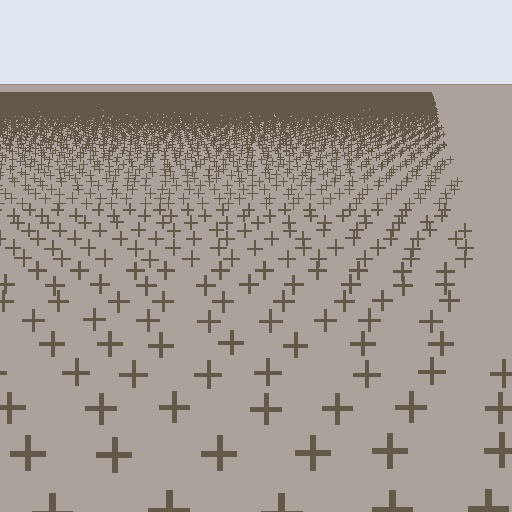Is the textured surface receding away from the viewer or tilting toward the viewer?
The surface is receding away from the viewer. Texture elements get smaller and denser toward the top.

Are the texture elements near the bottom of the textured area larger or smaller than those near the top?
Larger. Near the bottom, elements are closer to the viewer and appear at a bigger on-screen size.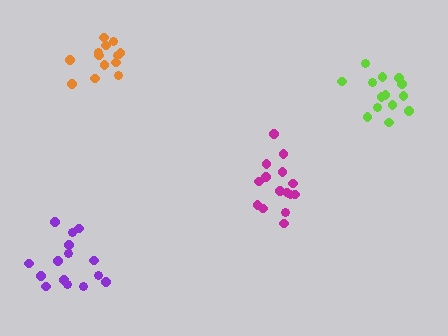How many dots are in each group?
Group 1: 15 dots, Group 2: 13 dots, Group 3: 15 dots, Group 4: 14 dots (57 total).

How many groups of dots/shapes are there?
There are 4 groups.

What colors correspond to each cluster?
The clusters are colored: purple, orange, magenta, lime.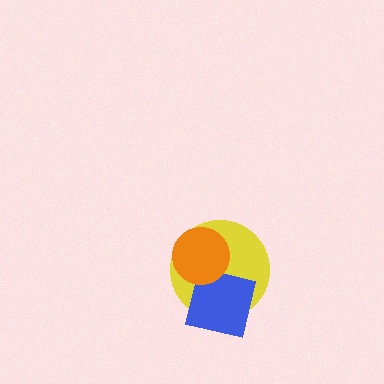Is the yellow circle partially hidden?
Yes, it is partially covered by another shape.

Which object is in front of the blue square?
The orange circle is in front of the blue square.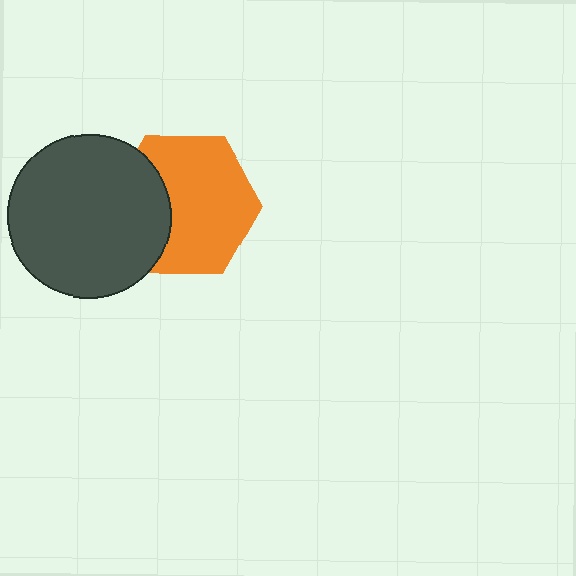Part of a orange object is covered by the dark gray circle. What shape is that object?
It is a hexagon.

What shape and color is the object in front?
The object in front is a dark gray circle.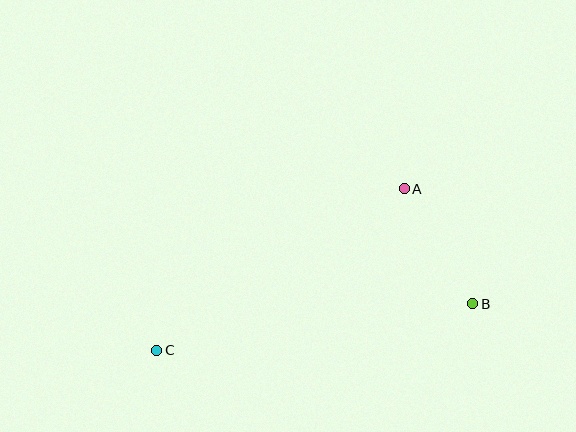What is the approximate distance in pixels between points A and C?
The distance between A and C is approximately 296 pixels.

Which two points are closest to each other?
Points A and B are closest to each other.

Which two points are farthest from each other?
Points B and C are farthest from each other.